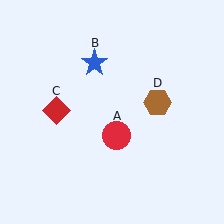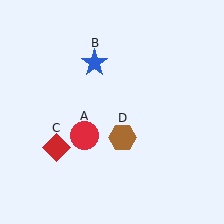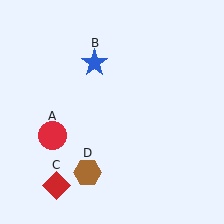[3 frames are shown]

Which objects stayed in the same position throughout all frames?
Blue star (object B) remained stationary.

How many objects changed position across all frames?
3 objects changed position: red circle (object A), red diamond (object C), brown hexagon (object D).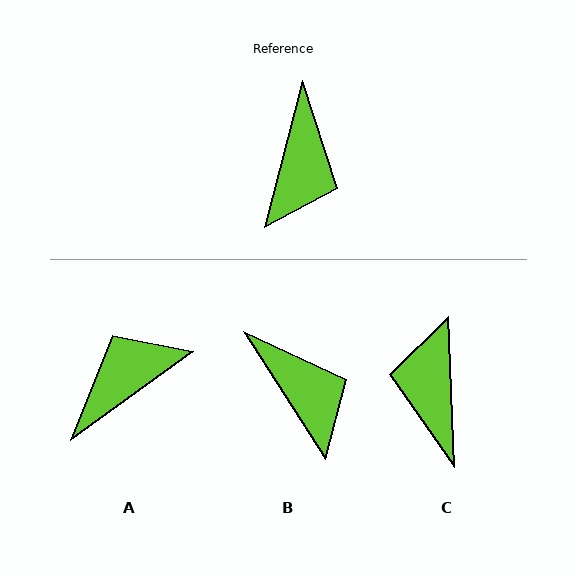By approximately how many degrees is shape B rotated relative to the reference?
Approximately 47 degrees counter-clockwise.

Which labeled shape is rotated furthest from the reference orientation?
C, about 163 degrees away.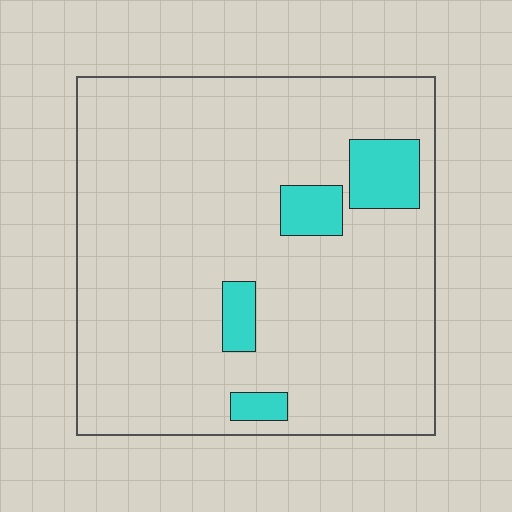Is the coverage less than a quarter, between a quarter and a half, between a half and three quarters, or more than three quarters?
Less than a quarter.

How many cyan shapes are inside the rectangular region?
4.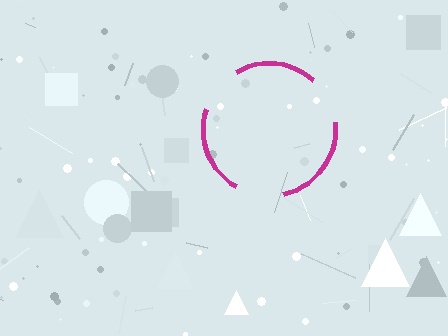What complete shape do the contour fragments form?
The contour fragments form a circle.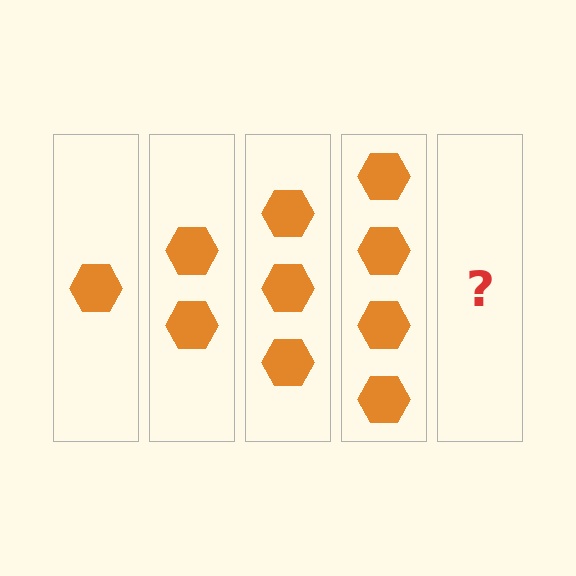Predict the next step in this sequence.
The next step is 5 hexagons.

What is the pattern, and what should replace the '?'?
The pattern is that each step adds one more hexagon. The '?' should be 5 hexagons.